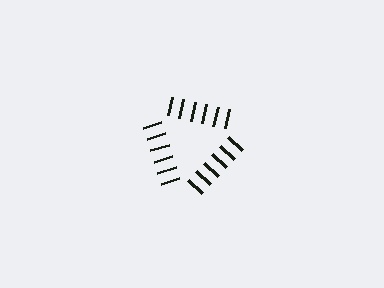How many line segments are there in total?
18 — 6 along each of the 3 edges.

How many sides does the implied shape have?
3 sides — the line-ends trace a triangle.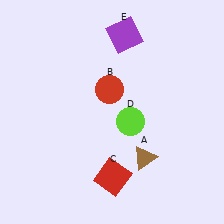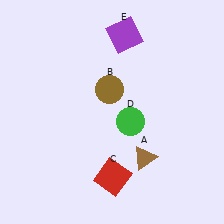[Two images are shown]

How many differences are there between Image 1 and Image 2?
There are 2 differences between the two images.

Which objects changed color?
B changed from red to brown. D changed from lime to green.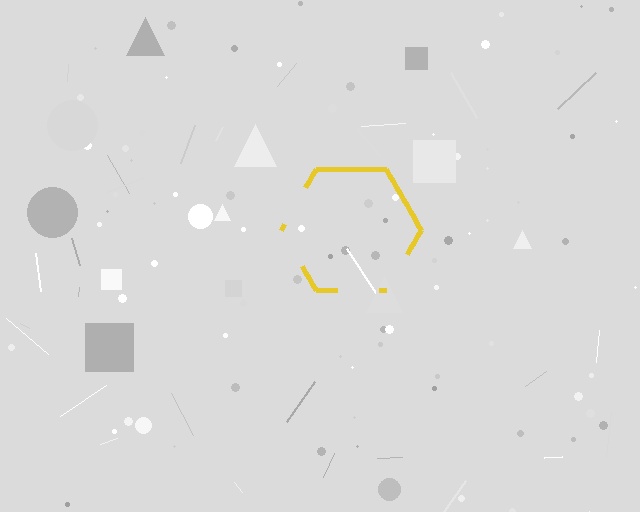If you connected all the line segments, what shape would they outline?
They would outline a hexagon.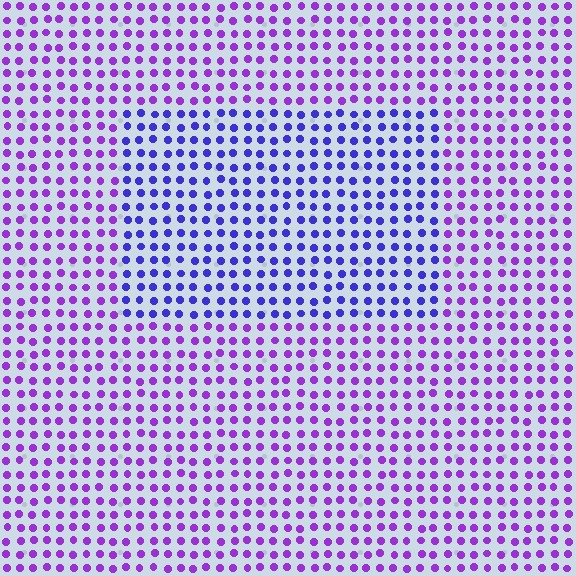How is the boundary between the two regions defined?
The boundary is defined purely by a slight shift in hue (about 35 degrees). Spacing, size, and orientation are identical on both sides.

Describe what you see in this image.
The image is filled with small purple elements in a uniform arrangement. A rectangle-shaped region is visible where the elements are tinted to a slightly different hue, forming a subtle color boundary.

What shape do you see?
I see a rectangle.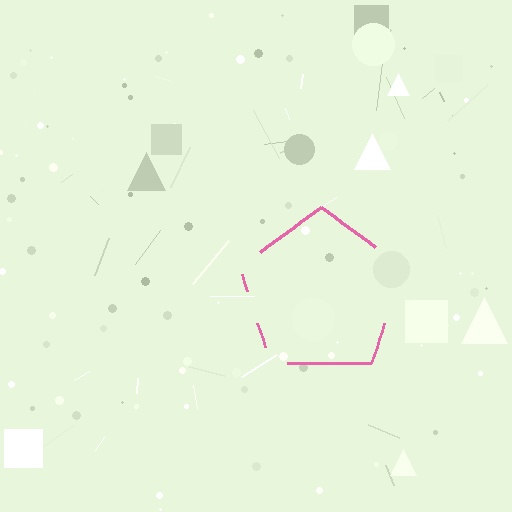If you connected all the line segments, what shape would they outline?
They would outline a pentagon.